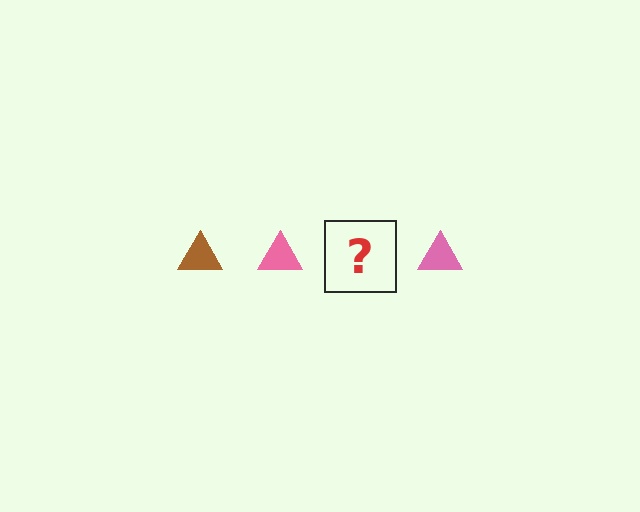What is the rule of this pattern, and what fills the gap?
The rule is that the pattern cycles through brown, pink triangles. The gap should be filled with a brown triangle.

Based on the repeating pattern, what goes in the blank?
The blank should be a brown triangle.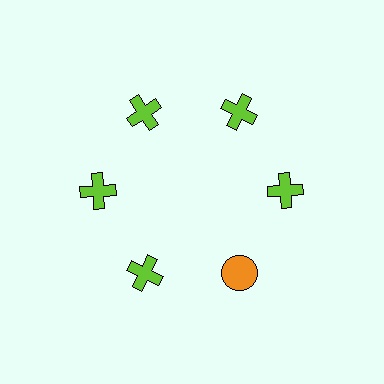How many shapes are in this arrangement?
There are 6 shapes arranged in a ring pattern.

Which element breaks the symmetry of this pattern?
The orange circle at roughly the 5 o'clock position breaks the symmetry. All other shapes are lime crosses.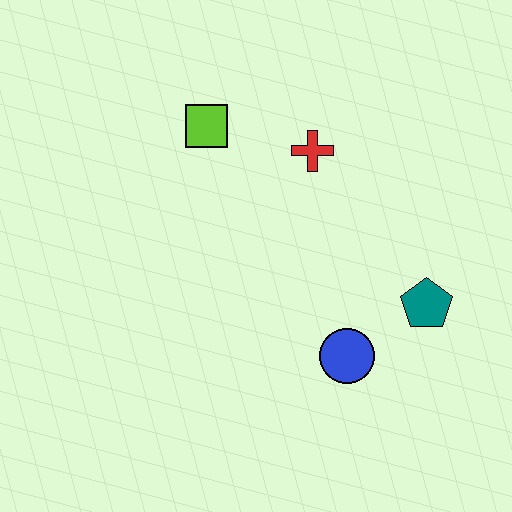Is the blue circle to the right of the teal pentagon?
No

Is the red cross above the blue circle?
Yes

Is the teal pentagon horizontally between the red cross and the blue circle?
No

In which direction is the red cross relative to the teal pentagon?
The red cross is above the teal pentagon.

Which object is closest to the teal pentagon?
The blue circle is closest to the teal pentagon.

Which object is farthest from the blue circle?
The lime square is farthest from the blue circle.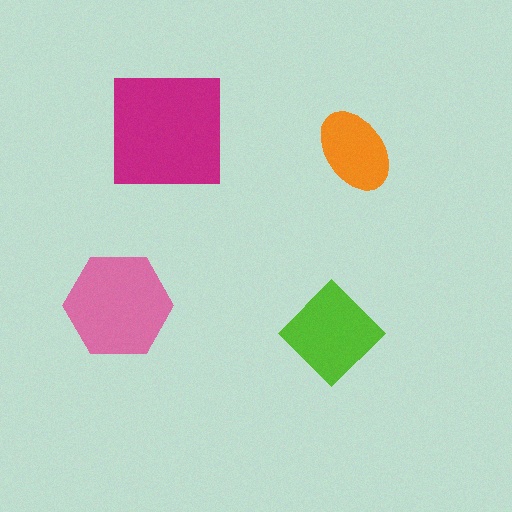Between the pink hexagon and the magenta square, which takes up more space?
The magenta square.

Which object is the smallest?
The orange ellipse.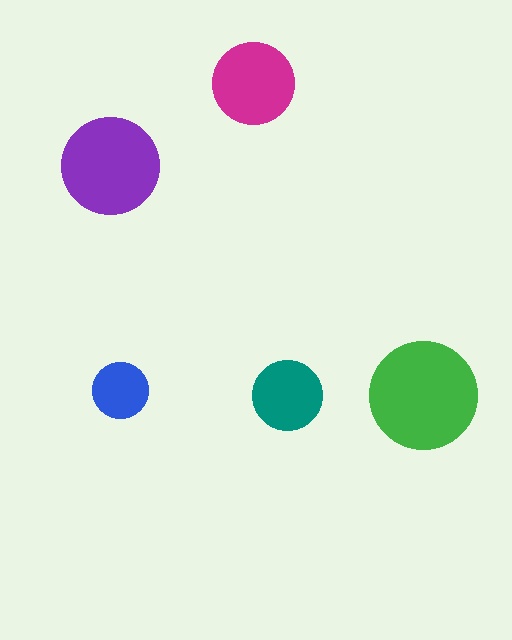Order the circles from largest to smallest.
the green one, the purple one, the magenta one, the teal one, the blue one.